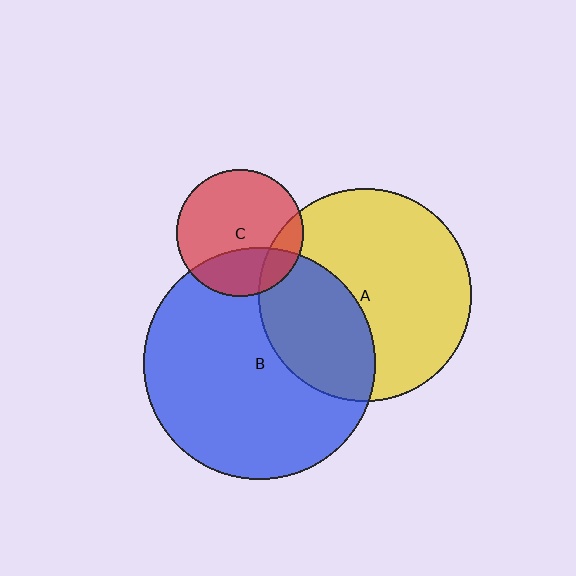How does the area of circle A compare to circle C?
Approximately 2.8 times.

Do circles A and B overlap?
Yes.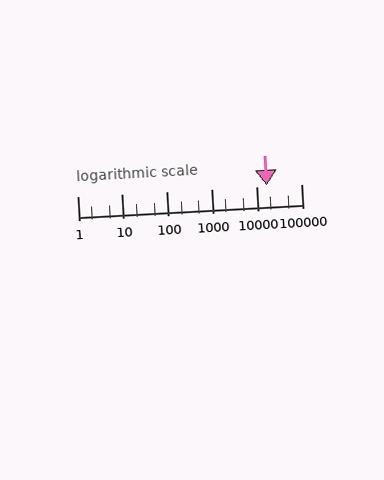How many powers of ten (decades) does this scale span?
The scale spans 5 decades, from 1 to 100000.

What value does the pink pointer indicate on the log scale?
The pointer indicates approximately 17000.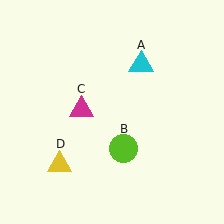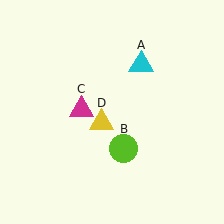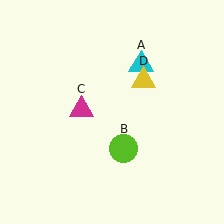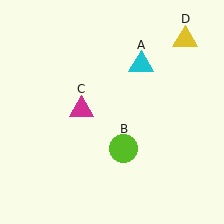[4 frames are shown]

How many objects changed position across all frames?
1 object changed position: yellow triangle (object D).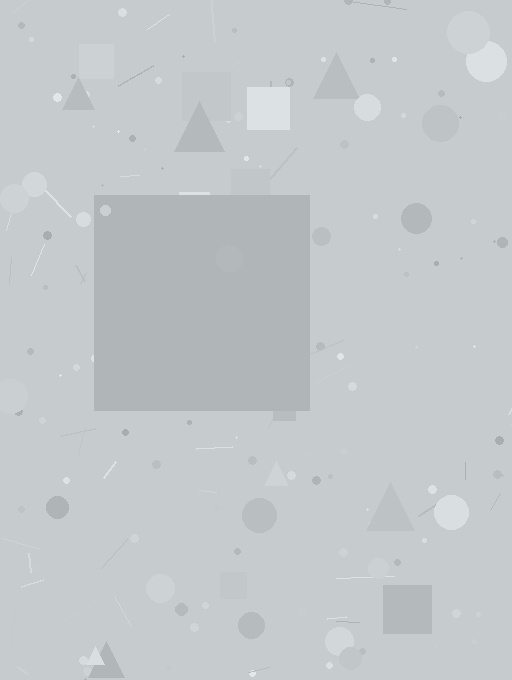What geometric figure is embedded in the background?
A square is embedded in the background.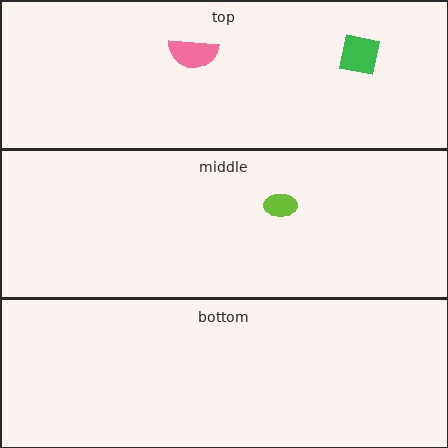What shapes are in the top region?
The green square, the pink semicircle.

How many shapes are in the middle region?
1.